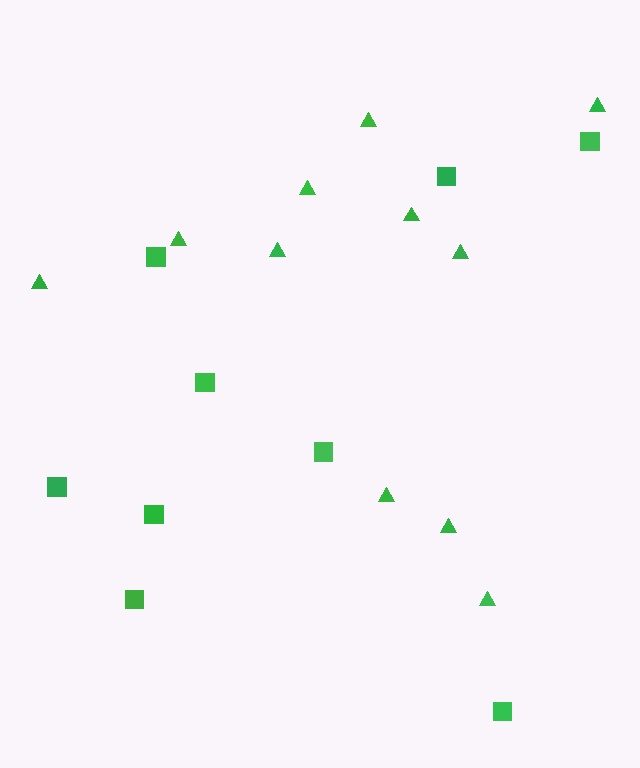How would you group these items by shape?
There are 2 groups: one group of squares (9) and one group of triangles (11).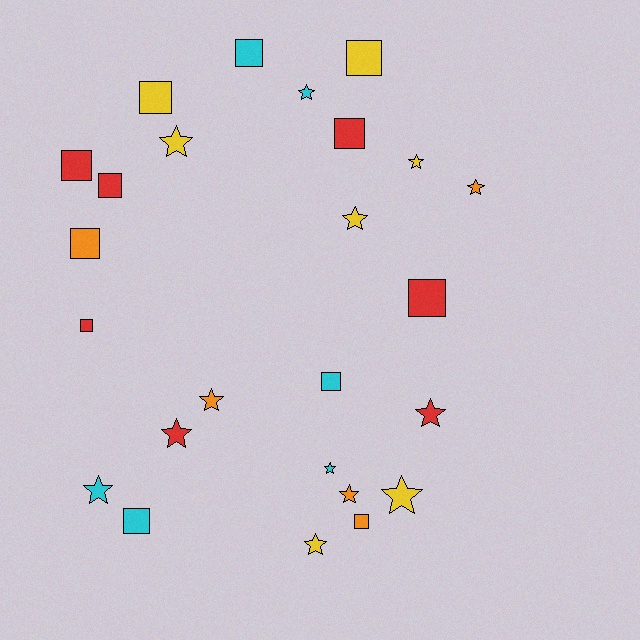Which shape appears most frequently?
Star, with 13 objects.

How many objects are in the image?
There are 25 objects.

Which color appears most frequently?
Yellow, with 7 objects.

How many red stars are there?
There are 2 red stars.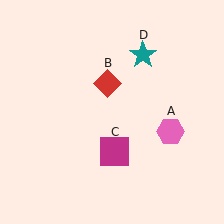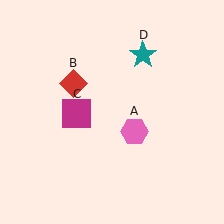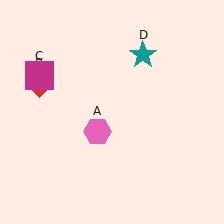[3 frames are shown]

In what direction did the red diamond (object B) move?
The red diamond (object B) moved left.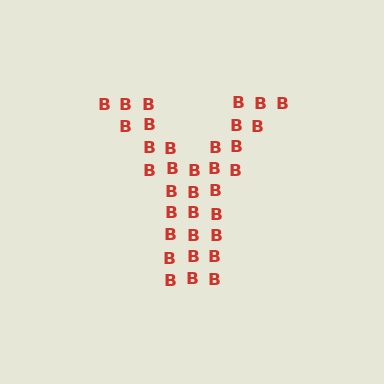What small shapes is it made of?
It is made of small letter B's.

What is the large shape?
The large shape is the letter Y.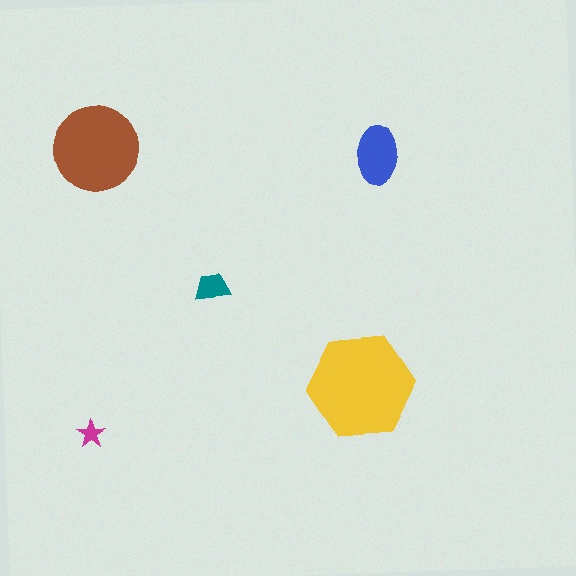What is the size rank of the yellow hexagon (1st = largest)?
1st.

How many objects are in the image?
There are 5 objects in the image.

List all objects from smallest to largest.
The magenta star, the teal trapezoid, the blue ellipse, the brown circle, the yellow hexagon.